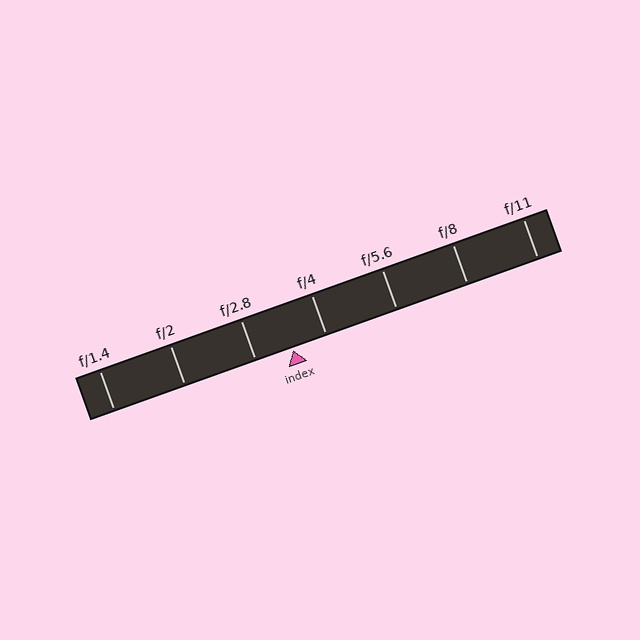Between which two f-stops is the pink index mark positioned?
The index mark is between f/2.8 and f/4.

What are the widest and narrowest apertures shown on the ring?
The widest aperture shown is f/1.4 and the narrowest is f/11.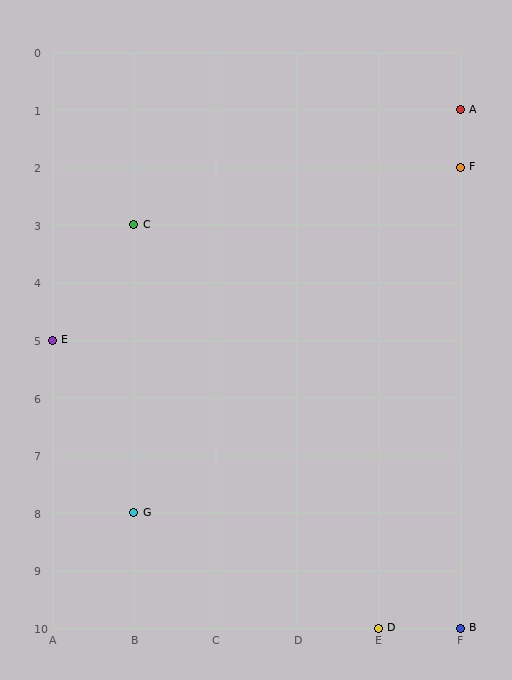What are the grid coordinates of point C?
Point C is at grid coordinates (B, 3).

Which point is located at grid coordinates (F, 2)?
Point F is at (F, 2).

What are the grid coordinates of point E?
Point E is at grid coordinates (A, 5).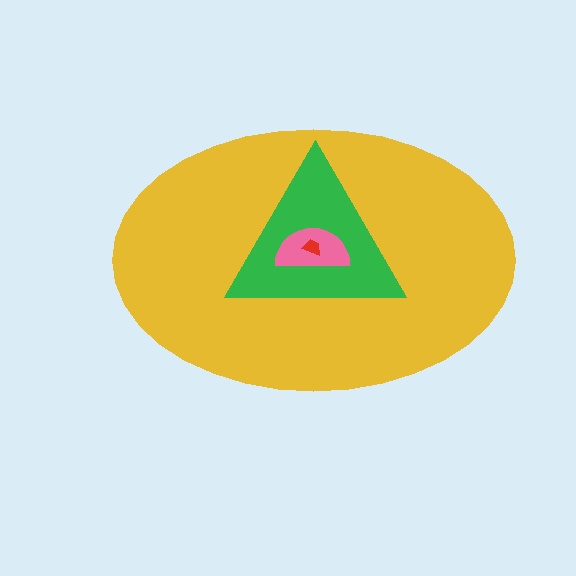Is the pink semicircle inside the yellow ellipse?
Yes.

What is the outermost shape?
The yellow ellipse.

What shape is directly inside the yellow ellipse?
The green triangle.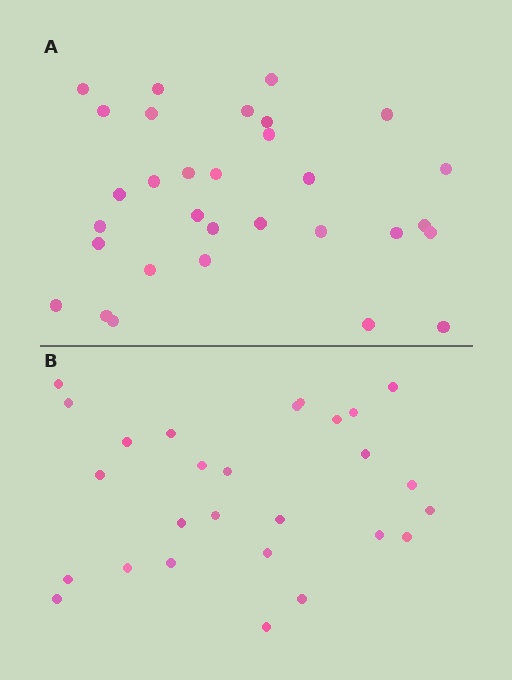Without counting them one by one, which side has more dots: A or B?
Region A (the top region) has more dots.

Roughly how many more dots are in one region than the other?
Region A has about 4 more dots than region B.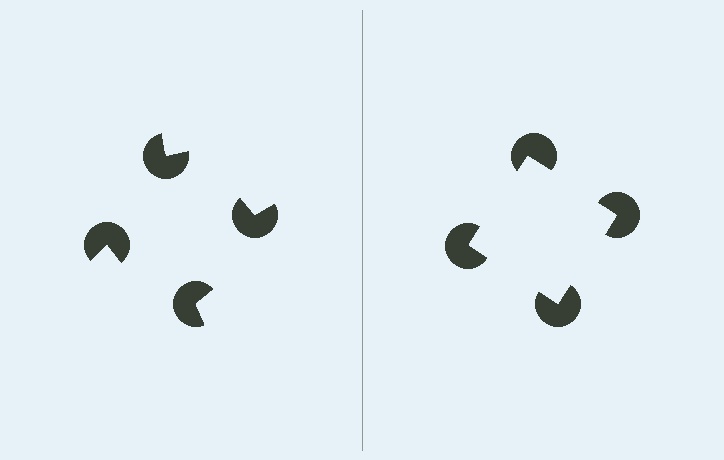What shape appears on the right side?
An illusory square.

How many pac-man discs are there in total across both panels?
8 — 4 on each side.